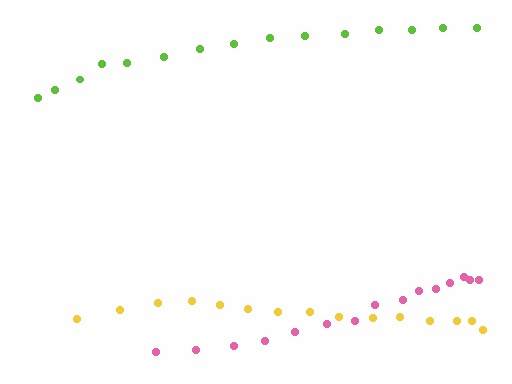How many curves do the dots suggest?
There are 3 distinct paths.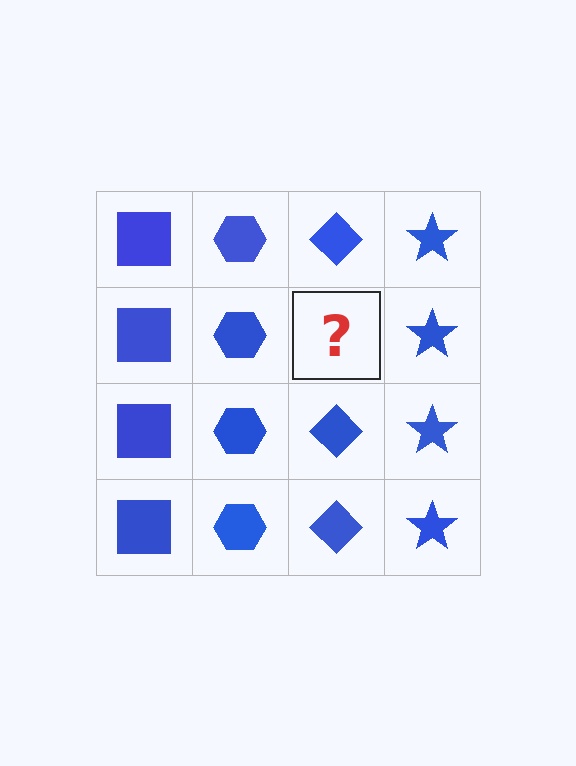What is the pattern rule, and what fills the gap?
The rule is that each column has a consistent shape. The gap should be filled with a blue diamond.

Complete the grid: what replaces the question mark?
The question mark should be replaced with a blue diamond.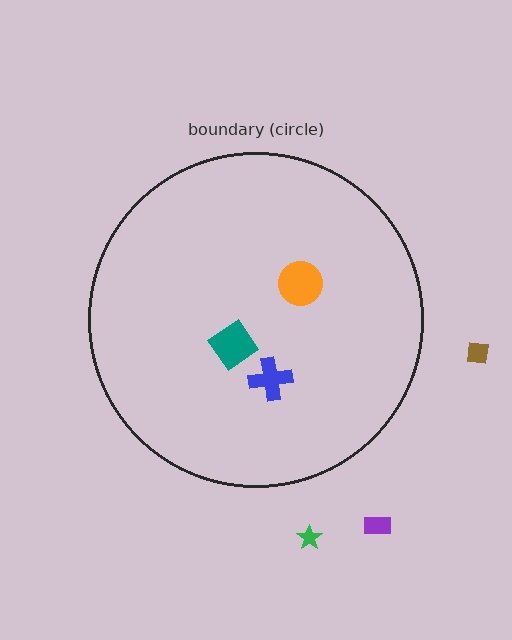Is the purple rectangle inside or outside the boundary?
Outside.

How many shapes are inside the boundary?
3 inside, 3 outside.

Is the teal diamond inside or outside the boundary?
Inside.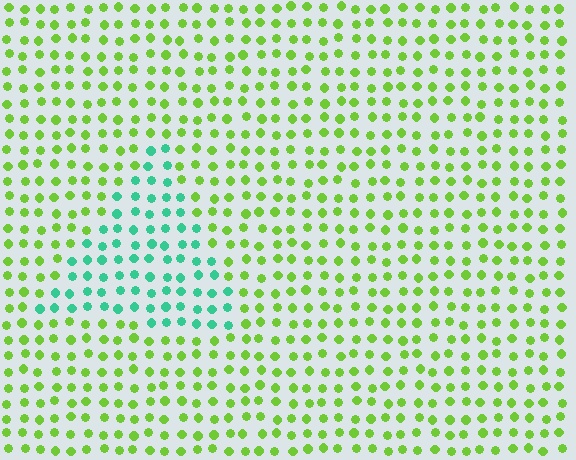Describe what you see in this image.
The image is filled with small lime elements in a uniform arrangement. A triangle-shaped region is visible where the elements are tinted to a slightly different hue, forming a subtle color boundary.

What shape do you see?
I see a triangle.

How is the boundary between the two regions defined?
The boundary is defined purely by a slight shift in hue (about 61 degrees). Spacing, size, and orientation are identical on both sides.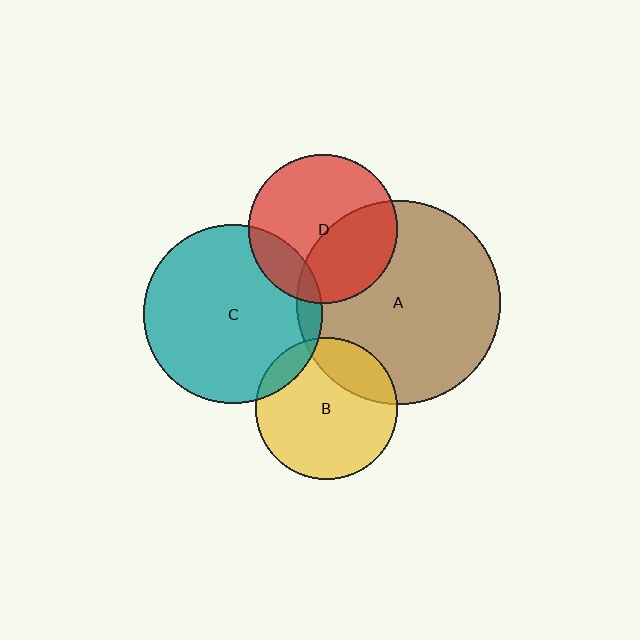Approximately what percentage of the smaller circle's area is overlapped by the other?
Approximately 15%.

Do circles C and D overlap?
Yes.